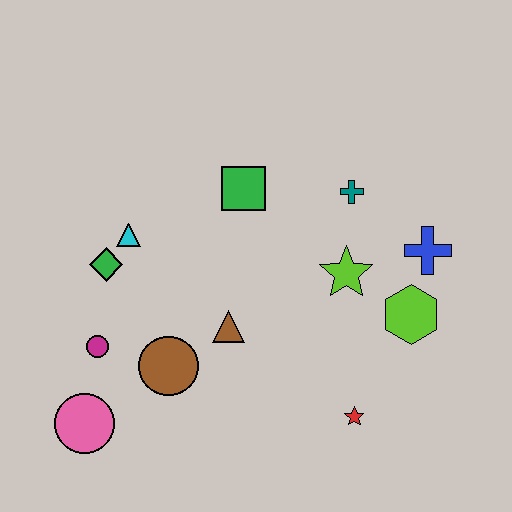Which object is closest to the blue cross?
The lime hexagon is closest to the blue cross.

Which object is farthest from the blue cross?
The pink circle is farthest from the blue cross.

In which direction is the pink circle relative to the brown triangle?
The pink circle is to the left of the brown triangle.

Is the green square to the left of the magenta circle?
No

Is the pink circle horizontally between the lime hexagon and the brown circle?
No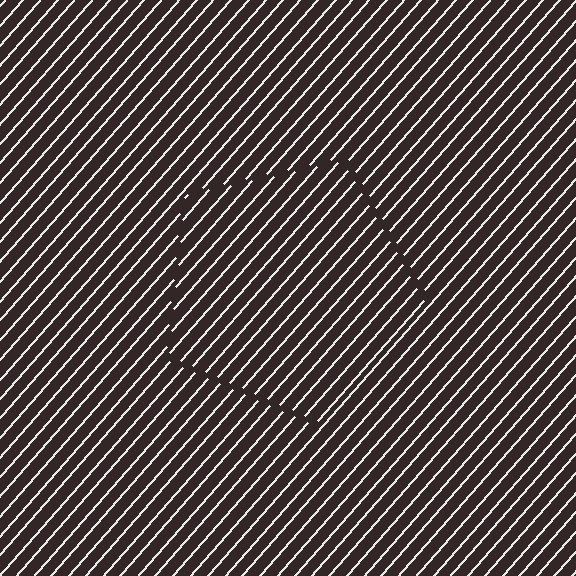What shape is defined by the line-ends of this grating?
An illusory pentagon. The interior of the shape contains the same grating, shifted by half a period — the contour is defined by the phase discontinuity where line-ends from the inner and outer gratings abut.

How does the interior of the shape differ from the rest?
The interior of the shape contains the same grating, shifted by half a period — the contour is defined by the phase discontinuity where line-ends from the inner and outer gratings abut.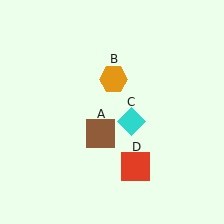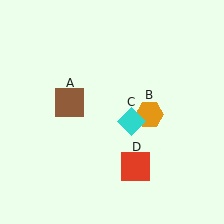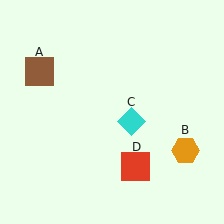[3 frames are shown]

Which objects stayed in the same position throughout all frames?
Cyan diamond (object C) and red square (object D) remained stationary.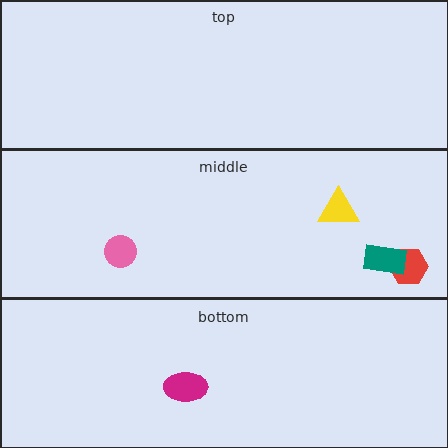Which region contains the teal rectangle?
The middle region.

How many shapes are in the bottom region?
1.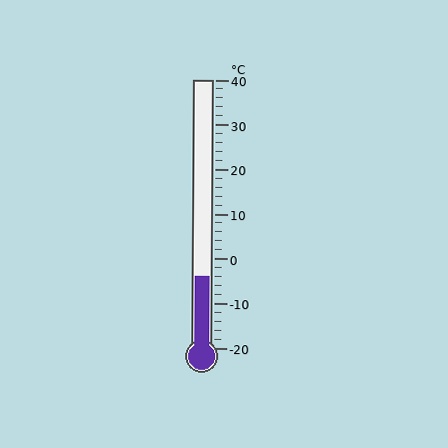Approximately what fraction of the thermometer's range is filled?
The thermometer is filled to approximately 25% of its range.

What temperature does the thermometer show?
The thermometer shows approximately -4°C.